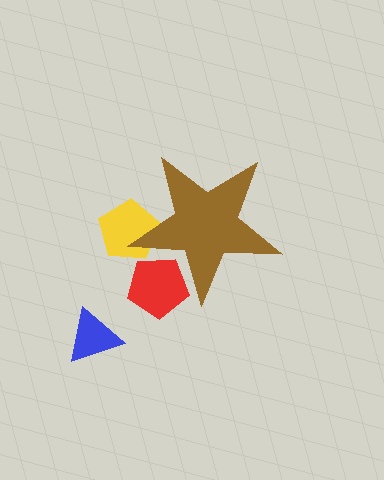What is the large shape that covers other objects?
A brown star.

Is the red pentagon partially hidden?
Yes, the red pentagon is partially hidden behind the brown star.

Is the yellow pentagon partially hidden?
Yes, the yellow pentagon is partially hidden behind the brown star.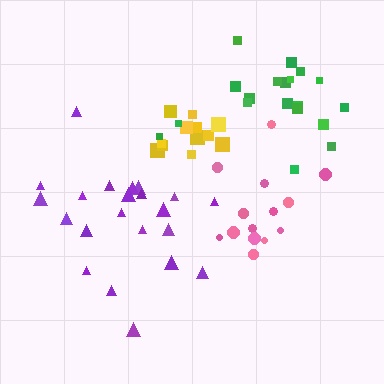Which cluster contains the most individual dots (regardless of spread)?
Purple (22).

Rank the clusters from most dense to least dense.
yellow, purple, pink, green.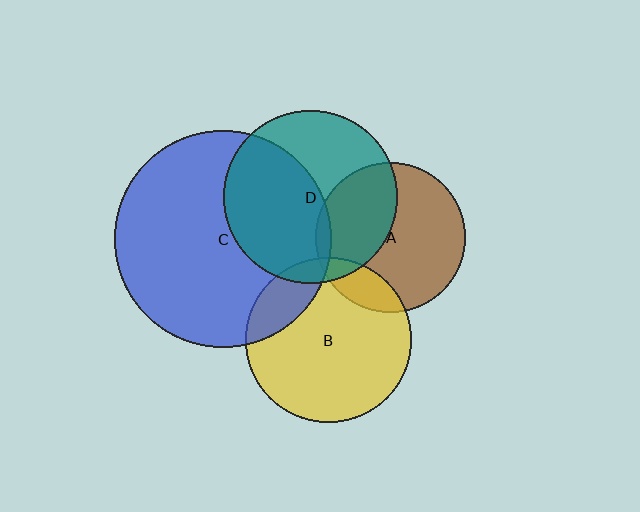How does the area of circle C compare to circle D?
Approximately 1.6 times.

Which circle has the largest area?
Circle C (blue).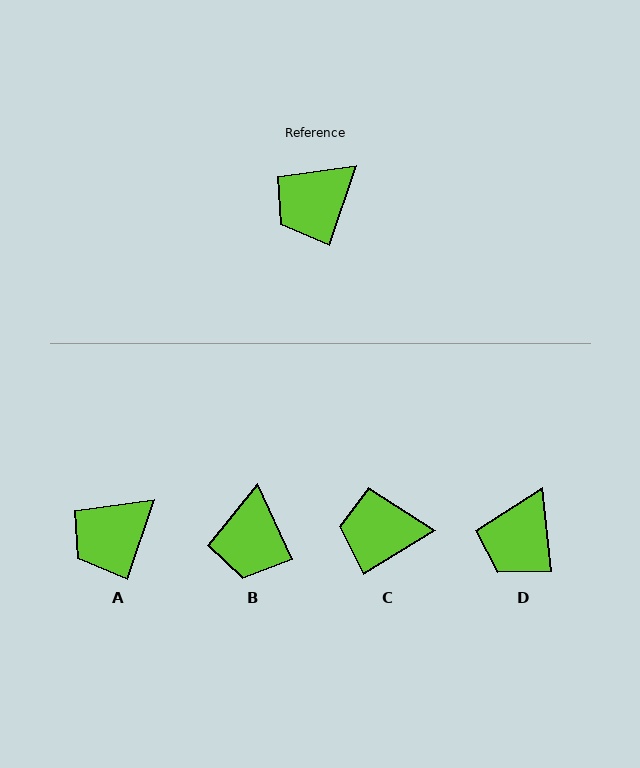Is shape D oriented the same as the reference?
No, it is off by about 24 degrees.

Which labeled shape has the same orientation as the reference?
A.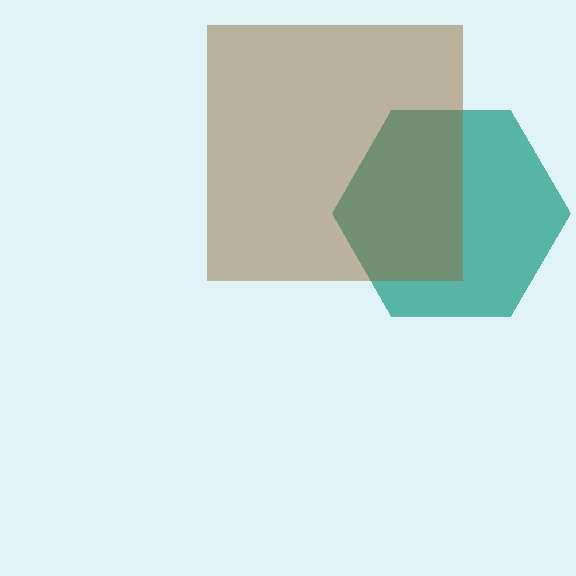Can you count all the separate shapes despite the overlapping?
Yes, there are 2 separate shapes.